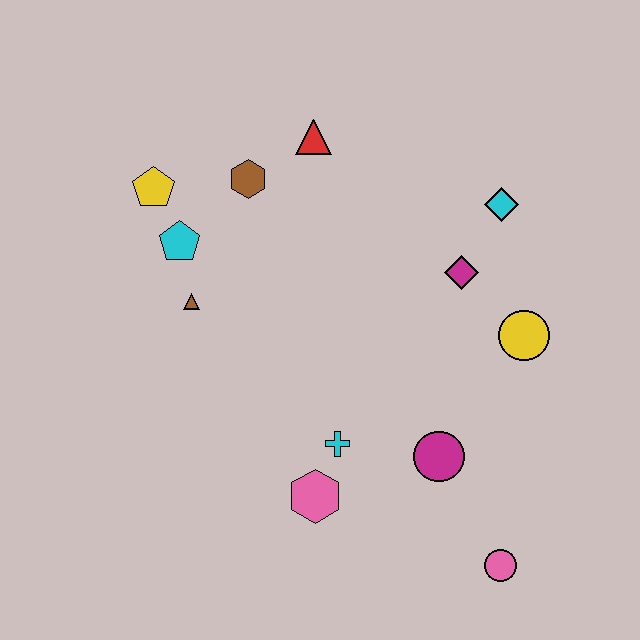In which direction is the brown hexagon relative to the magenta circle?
The brown hexagon is above the magenta circle.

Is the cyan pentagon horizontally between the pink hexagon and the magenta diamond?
No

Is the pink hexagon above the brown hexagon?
No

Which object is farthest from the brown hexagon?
The pink circle is farthest from the brown hexagon.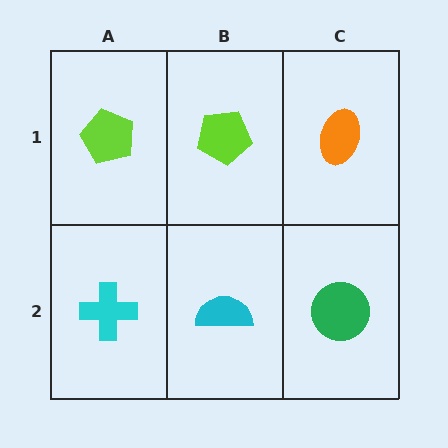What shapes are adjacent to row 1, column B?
A cyan semicircle (row 2, column B), a lime pentagon (row 1, column A), an orange ellipse (row 1, column C).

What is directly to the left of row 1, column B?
A lime pentagon.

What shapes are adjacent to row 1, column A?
A cyan cross (row 2, column A), a lime pentagon (row 1, column B).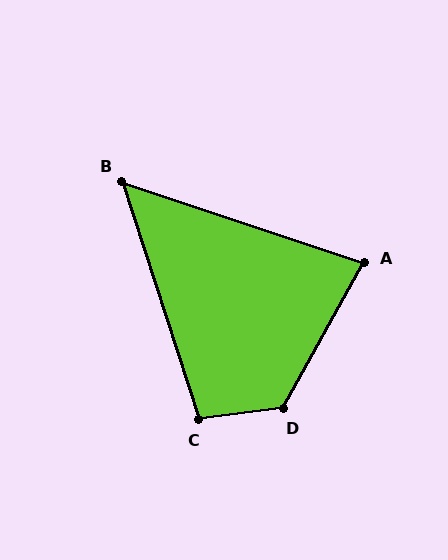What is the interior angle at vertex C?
Approximately 101 degrees (obtuse).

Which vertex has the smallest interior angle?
B, at approximately 54 degrees.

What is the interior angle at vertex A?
Approximately 79 degrees (acute).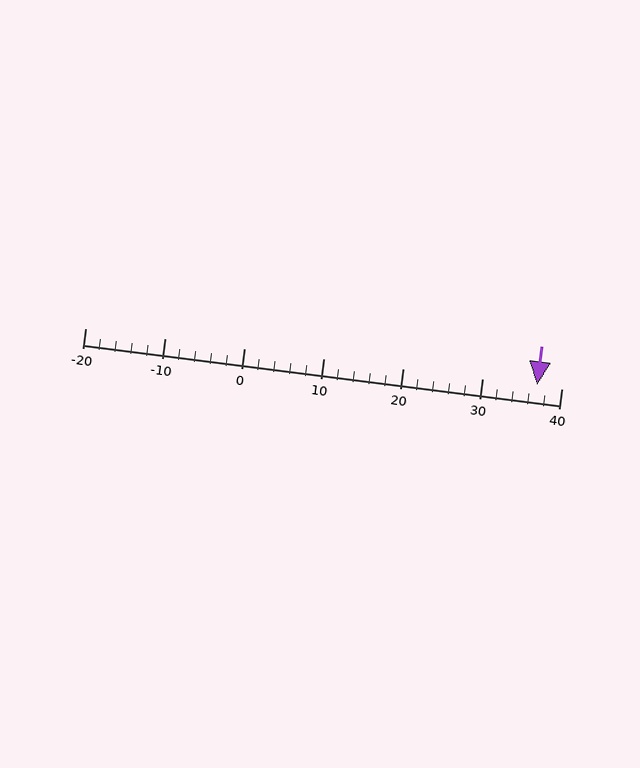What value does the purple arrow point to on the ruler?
The purple arrow points to approximately 37.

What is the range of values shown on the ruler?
The ruler shows values from -20 to 40.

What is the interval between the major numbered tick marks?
The major tick marks are spaced 10 units apart.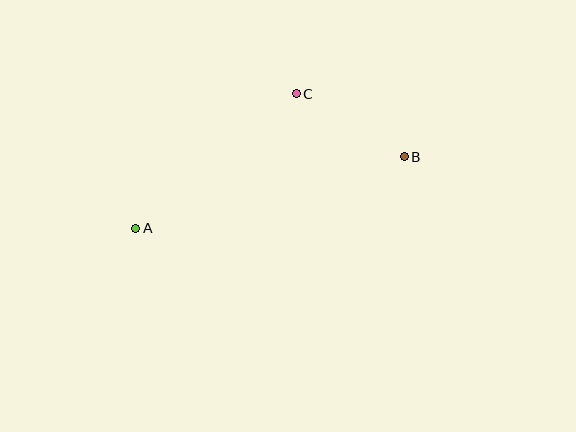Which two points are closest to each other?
Points B and C are closest to each other.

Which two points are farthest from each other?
Points A and B are farthest from each other.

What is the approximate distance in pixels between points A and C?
The distance between A and C is approximately 209 pixels.